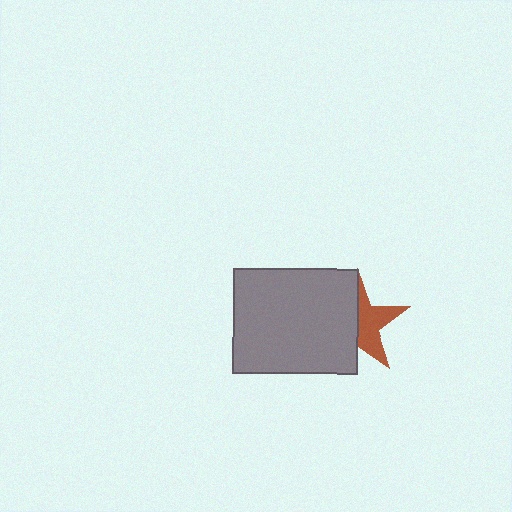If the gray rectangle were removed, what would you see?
You would see the complete brown star.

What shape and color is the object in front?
The object in front is a gray rectangle.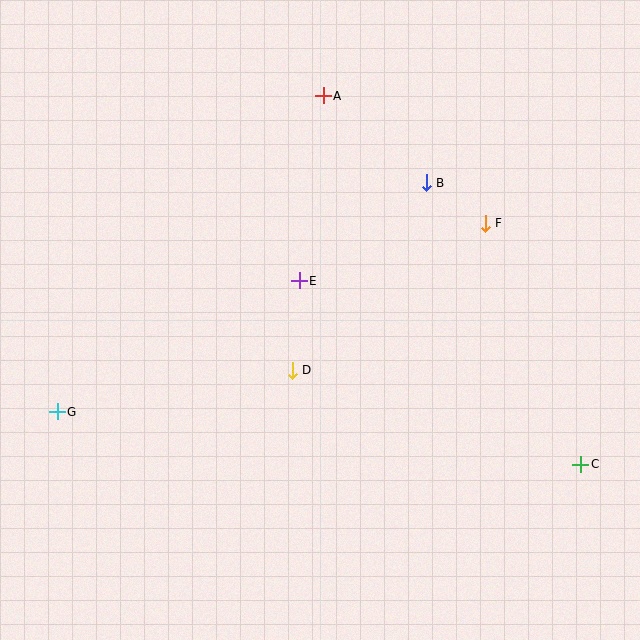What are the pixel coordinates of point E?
Point E is at (299, 281).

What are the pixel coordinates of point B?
Point B is at (426, 183).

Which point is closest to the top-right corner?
Point F is closest to the top-right corner.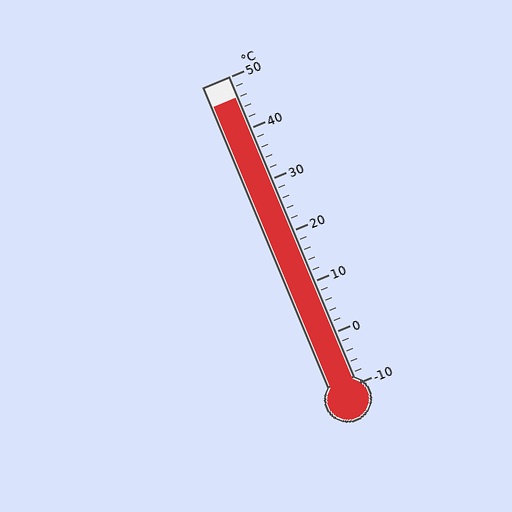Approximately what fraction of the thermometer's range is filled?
The thermometer is filled to approximately 95% of its range.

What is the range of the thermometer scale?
The thermometer scale ranges from -10°C to 50°C.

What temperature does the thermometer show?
The thermometer shows approximately 46°C.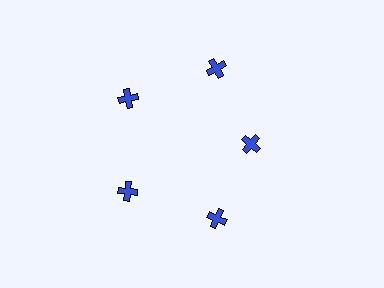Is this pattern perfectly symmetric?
No. The 5 blue crosses are arranged in a ring, but one element near the 3 o'clock position is pulled inward toward the center, breaking the 5-fold rotational symmetry.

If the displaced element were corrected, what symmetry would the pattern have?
It would have 5-fold rotational symmetry — the pattern would map onto itself every 72 degrees.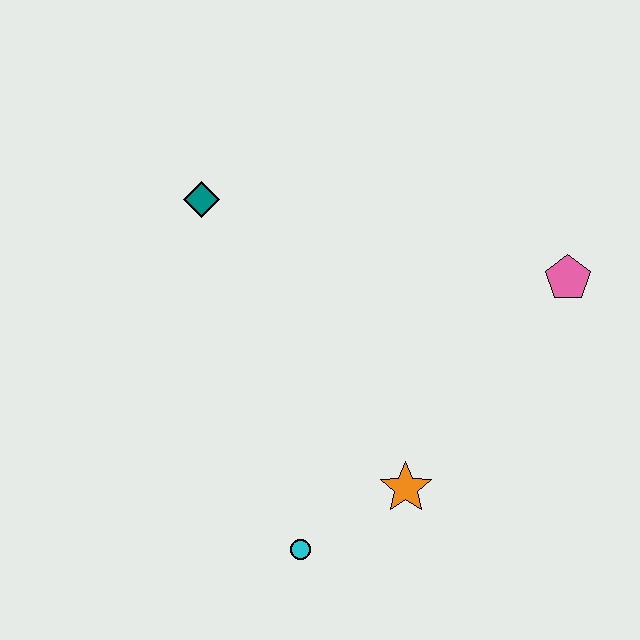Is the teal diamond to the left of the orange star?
Yes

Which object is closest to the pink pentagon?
The orange star is closest to the pink pentagon.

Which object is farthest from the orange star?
The teal diamond is farthest from the orange star.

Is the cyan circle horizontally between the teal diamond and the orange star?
Yes